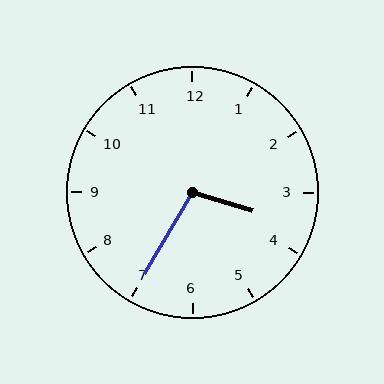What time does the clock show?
3:35.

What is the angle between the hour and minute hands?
Approximately 102 degrees.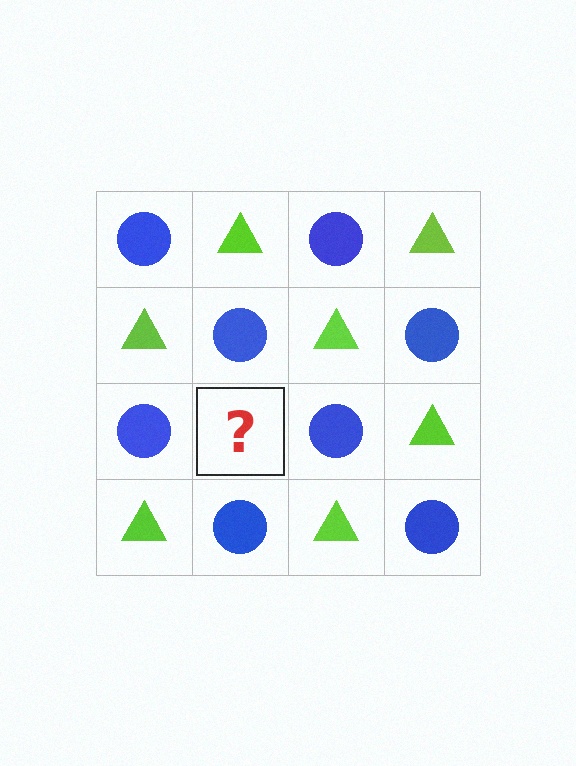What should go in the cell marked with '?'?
The missing cell should contain a lime triangle.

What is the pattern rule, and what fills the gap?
The rule is that it alternates blue circle and lime triangle in a checkerboard pattern. The gap should be filled with a lime triangle.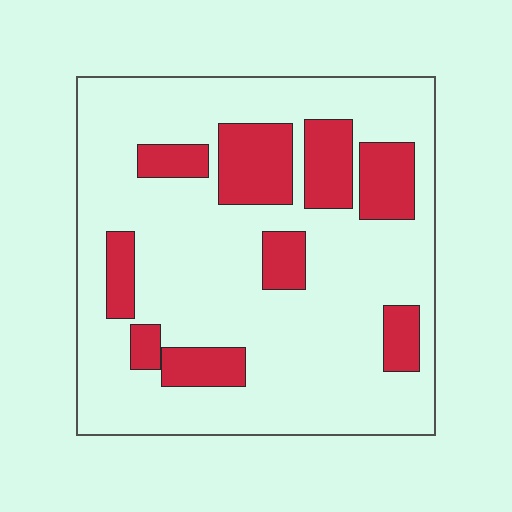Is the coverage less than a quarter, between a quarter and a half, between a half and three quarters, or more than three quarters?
Less than a quarter.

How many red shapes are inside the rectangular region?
9.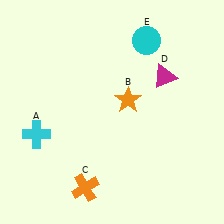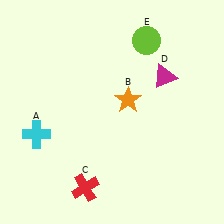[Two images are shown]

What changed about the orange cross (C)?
In Image 1, C is orange. In Image 2, it changed to red.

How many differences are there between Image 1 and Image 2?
There are 2 differences between the two images.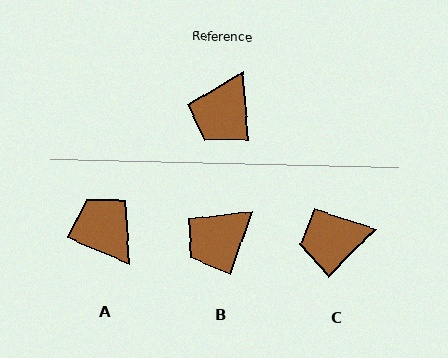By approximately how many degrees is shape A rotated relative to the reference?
Approximately 117 degrees clockwise.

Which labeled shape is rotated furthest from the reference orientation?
A, about 117 degrees away.